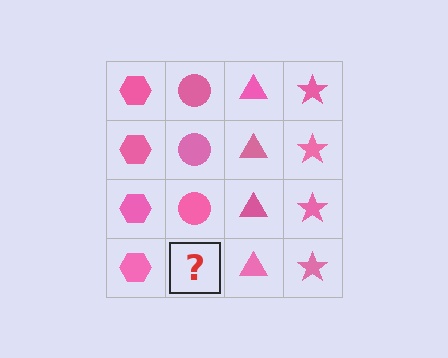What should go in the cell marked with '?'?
The missing cell should contain a pink circle.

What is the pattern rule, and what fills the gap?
The rule is that each column has a consistent shape. The gap should be filled with a pink circle.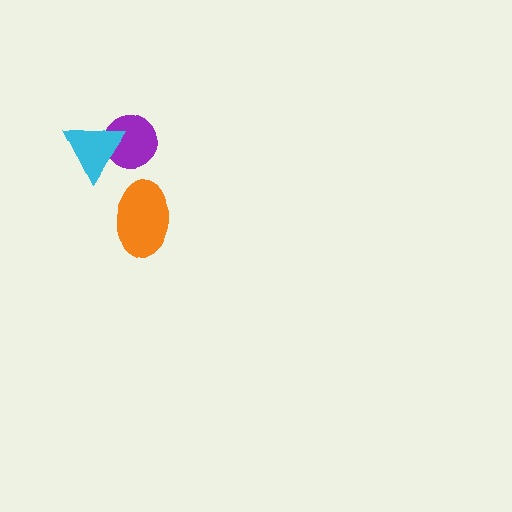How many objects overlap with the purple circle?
1 object overlaps with the purple circle.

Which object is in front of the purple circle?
The cyan triangle is in front of the purple circle.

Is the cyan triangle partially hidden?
No, no other shape covers it.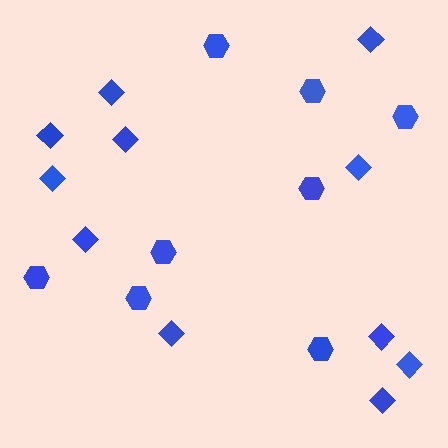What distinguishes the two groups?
There are 2 groups: one group of hexagons (8) and one group of diamonds (11).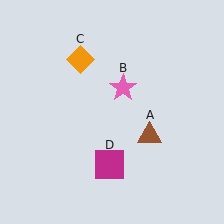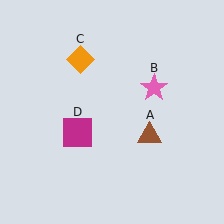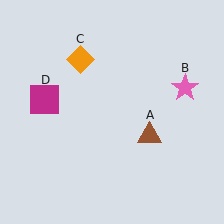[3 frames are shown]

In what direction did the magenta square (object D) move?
The magenta square (object D) moved up and to the left.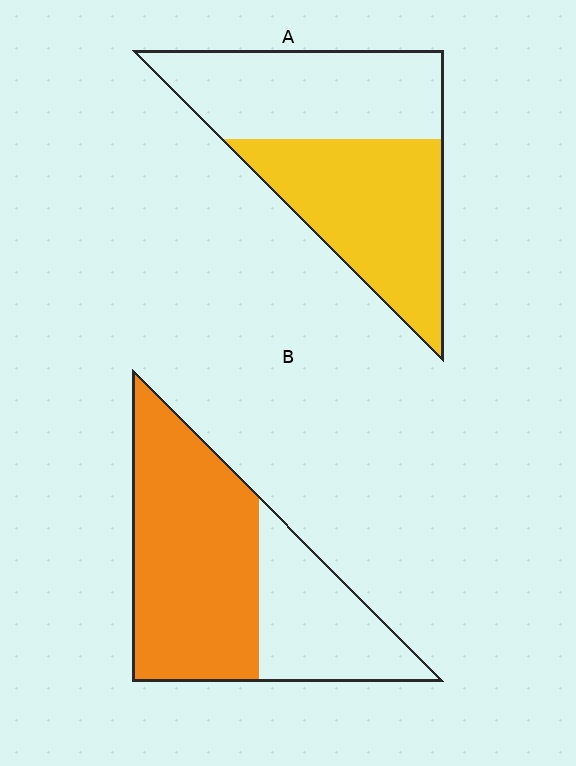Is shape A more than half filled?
Roughly half.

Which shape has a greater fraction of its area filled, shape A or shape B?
Shape B.